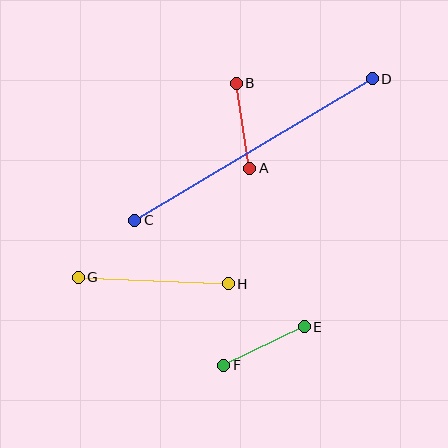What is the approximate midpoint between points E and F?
The midpoint is at approximately (264, 346) pixels.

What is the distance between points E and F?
The distance is approximately 89 pixels.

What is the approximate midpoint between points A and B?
The midpoint is at approximately (243, 126) pixels.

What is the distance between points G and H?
The distance is approximately 150 pixels.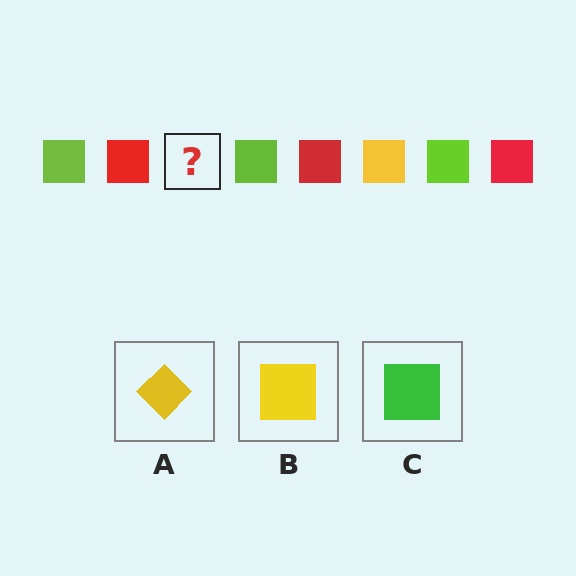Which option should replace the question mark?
Option B.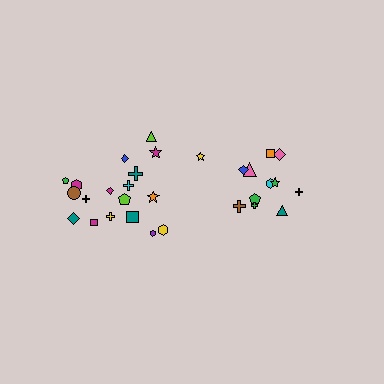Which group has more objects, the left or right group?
The left group.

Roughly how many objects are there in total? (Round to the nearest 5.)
Roughly 30 objects in total.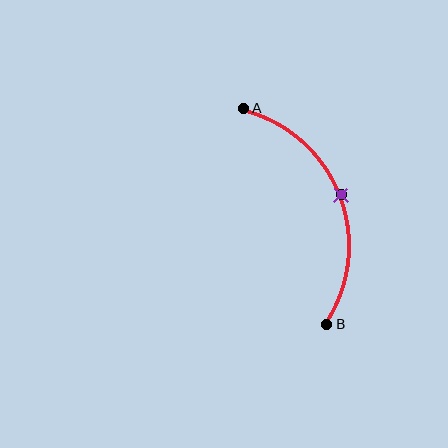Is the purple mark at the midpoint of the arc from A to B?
Yes. The purple mark lies on the arc at equal arc-length from both A and B — it is the arc midpoint.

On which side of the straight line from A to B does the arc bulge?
The arc bulges to the right of the straight line connecting A and B.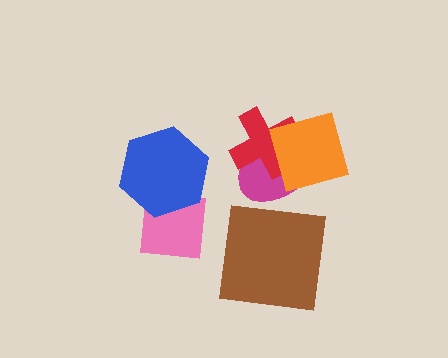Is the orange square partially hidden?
No, no other shape covers it.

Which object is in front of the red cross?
The orange square is in front of the red cross.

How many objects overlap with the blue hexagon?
1 object overlaps with the blue hexagon.